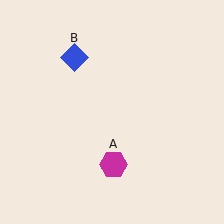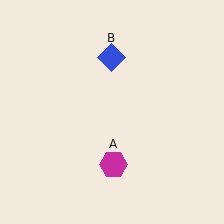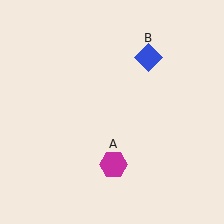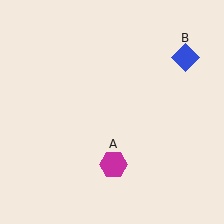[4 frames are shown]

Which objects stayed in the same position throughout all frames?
Magenta hexagon (object A) remained stationary.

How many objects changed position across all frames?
1 object changed position: blue diamond (object B).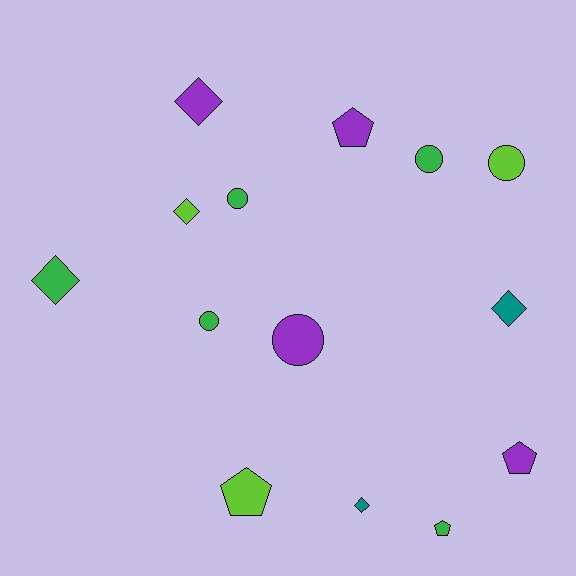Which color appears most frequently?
Green, with 5 objects.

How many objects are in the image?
There are 14 objects.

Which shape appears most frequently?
Diamond, with 5 objects.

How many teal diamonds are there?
There are 2 teal diamonds.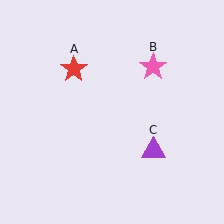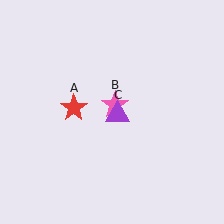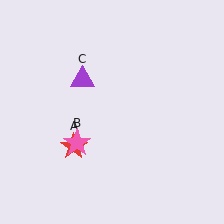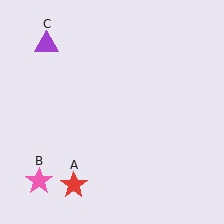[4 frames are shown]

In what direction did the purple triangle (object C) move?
The purple triangle (object C) moved up and to the left.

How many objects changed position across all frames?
3 objects changed position: red star (object A), pink star (object B), purple triangle (object C).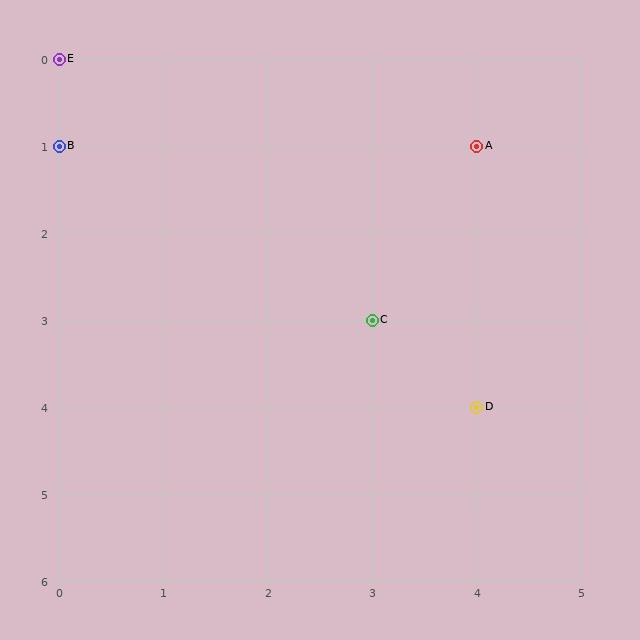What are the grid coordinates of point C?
Point C is at grid coordinates (3, 3).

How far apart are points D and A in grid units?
Points D and A are 3 rows apart.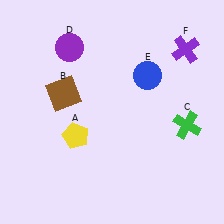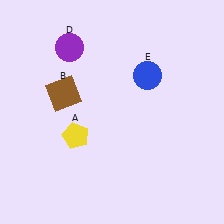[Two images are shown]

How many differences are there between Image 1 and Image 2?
There are 2 differences between the two images.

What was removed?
The purple cross (F), the green cross (C) were removed in Image 2.